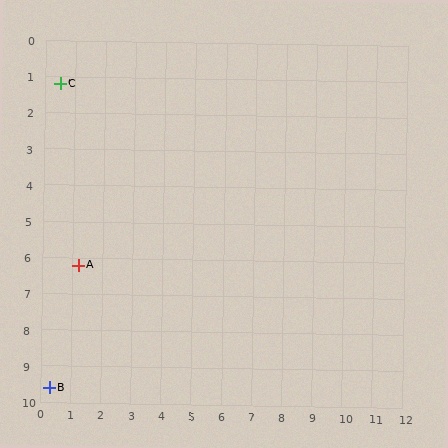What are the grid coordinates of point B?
Point B is at approximately (0.3, 9.6).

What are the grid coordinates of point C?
Point C is at approximately (0.5, 1.2).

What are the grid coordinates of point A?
Point A is at approximately (1.2, 6.2).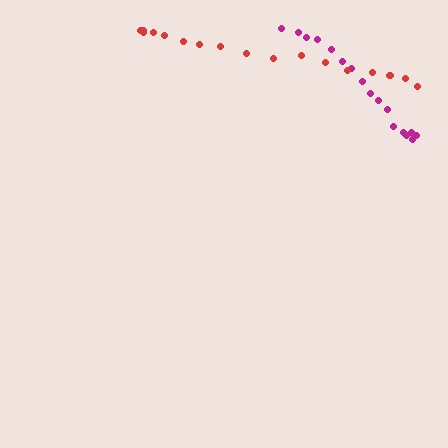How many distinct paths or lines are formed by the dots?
There are 2 distinct paths.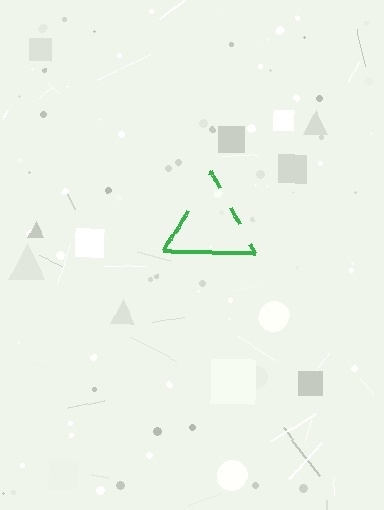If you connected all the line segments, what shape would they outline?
They would outline a triangle.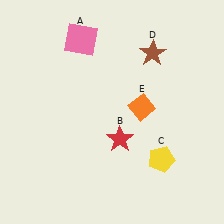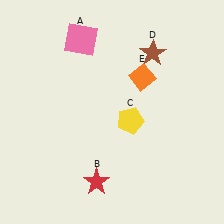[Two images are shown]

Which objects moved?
The objects that moved are: the red star (B), the yellow pentagon (C), the orange diamond (E).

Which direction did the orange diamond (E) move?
The orange diamond (E) moved up.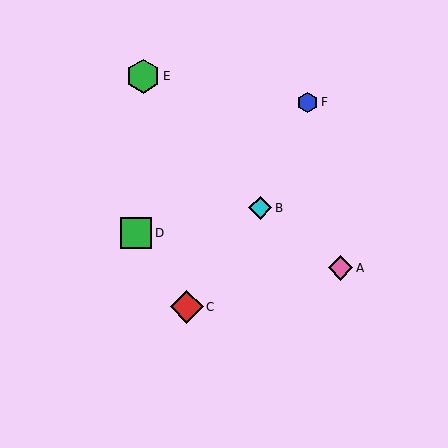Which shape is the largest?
The green hexagon (labeled E) is the largest.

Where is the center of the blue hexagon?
The center of the blue hexagon is at (308, 102).